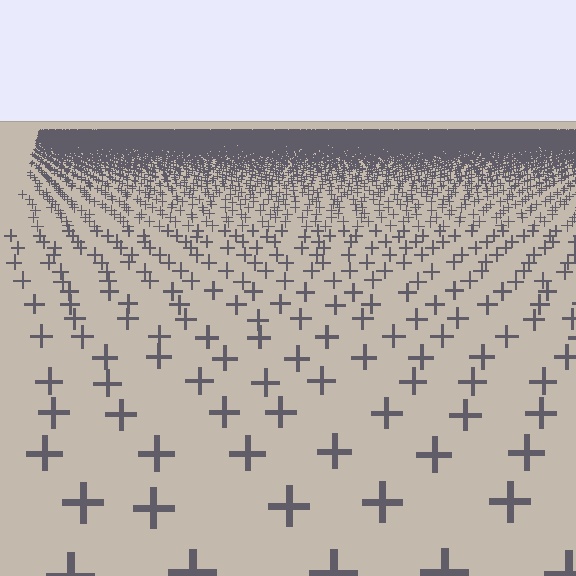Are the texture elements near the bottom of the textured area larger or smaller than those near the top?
Larger. Near the bottom, elements are closer to the viewer and appear at a bigger on-screen size.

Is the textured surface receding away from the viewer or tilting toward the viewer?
The surface is receding away from the viewer. Texture elements get smaller and denser toward the top.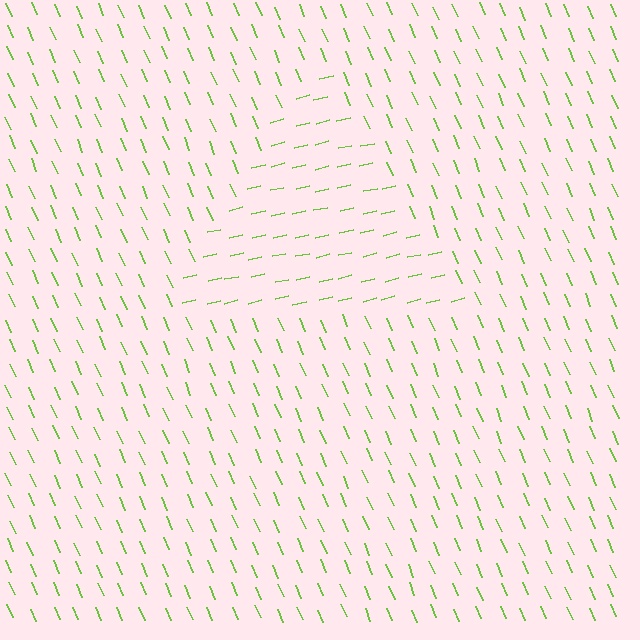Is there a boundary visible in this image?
Yes, there is a texture boundary formed by a change in line orientation.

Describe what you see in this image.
The image is filled with small lime line segments. A triangle region in the image has lines oriented differently from the surrounding lines, creating a visible texture boundary.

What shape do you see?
I see a triangle.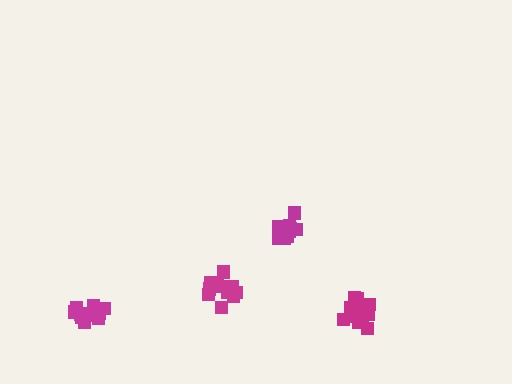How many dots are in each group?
Group 1: 13 dots, Group 2: 16 dots, Group 3: 11 dots, Group 4: 14 dots (54 total).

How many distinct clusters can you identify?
There are 4 distinct clusters.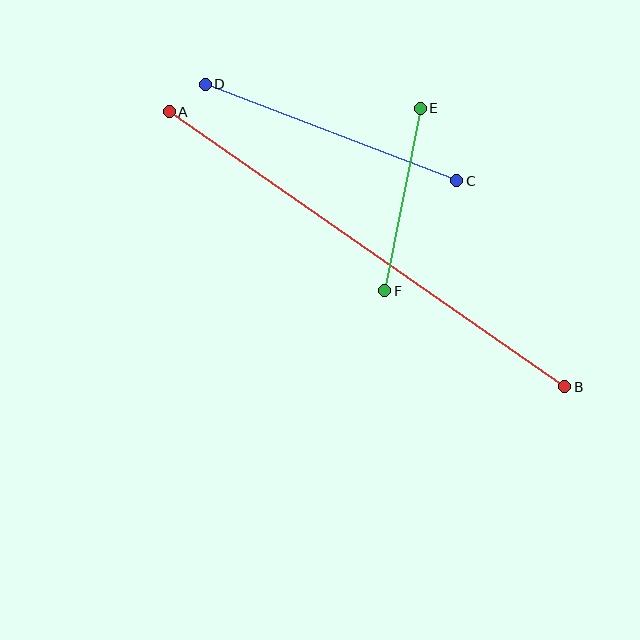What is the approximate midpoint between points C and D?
The midpoint is at approximately (331, 133) pixels.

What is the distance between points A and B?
The distance is approximately 482 pixels.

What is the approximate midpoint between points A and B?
The midpoint is at approximately (367, 249) pixels.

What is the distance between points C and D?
The distance is approximately 269 pixels.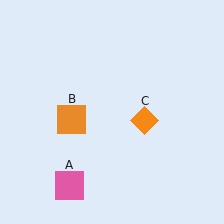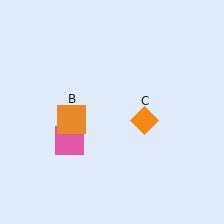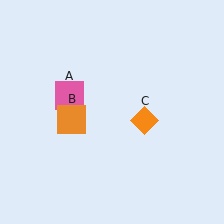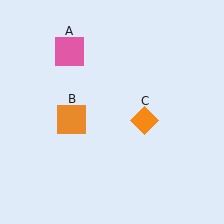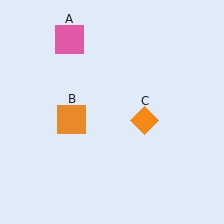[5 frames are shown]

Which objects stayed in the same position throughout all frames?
Orange square (object B) and orange diamond (object C) remained stationary.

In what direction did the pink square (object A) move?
The pink square (object A) moved up.